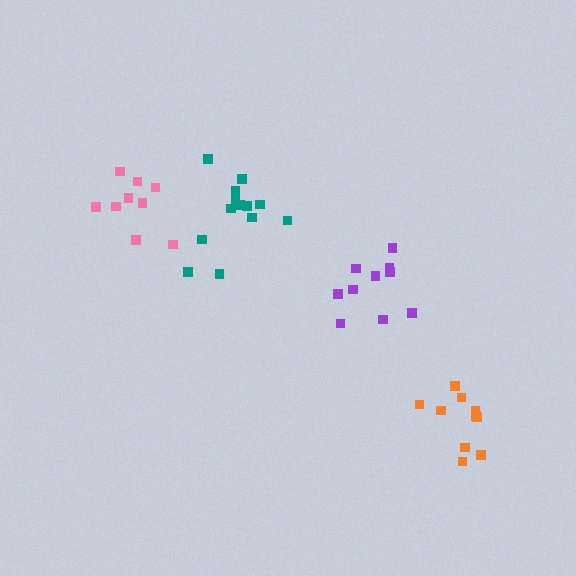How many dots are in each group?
Group 1: 9 dots, Group 2: 14 dots, Group 3: 10 dots, Group 4: 10 dots (43 total).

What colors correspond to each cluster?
The clusters are colored: pink, teal, orange, purple.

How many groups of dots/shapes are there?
There are 4 groups.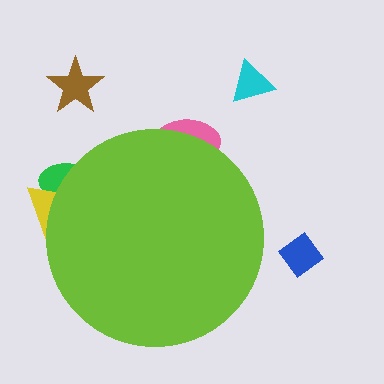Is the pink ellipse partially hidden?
Yes, the pink ellipse is partially hidden behind the lime circle.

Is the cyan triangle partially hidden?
No, the cyan triangle is fully visible.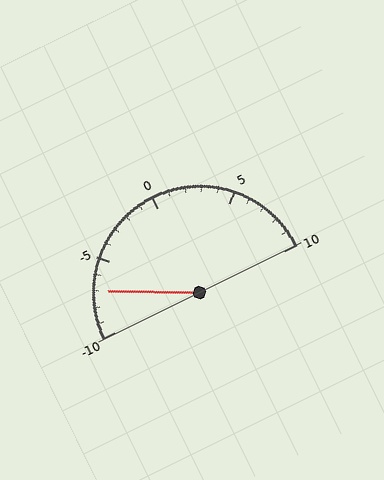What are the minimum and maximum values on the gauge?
The gauge ranges from -10 to 10.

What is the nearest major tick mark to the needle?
The nearest major tick mark is -5.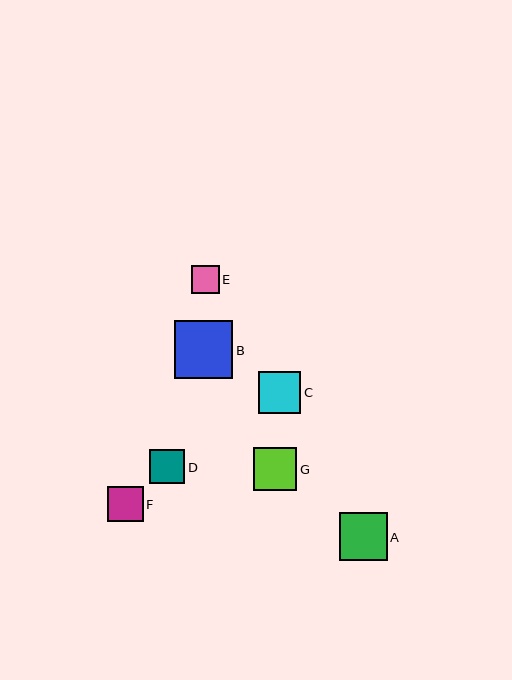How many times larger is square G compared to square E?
Square G is approximately 1.6 times the size of square E.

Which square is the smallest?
Square E is the smallest with a size of approximately 27 pixels.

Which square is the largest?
Square B is the largest with a size of approximately 59 pixels.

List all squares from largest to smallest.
From largest to smallest: B, A, G, C, F, D, E.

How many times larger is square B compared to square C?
Square B is approximately 1.4 times the size of square C.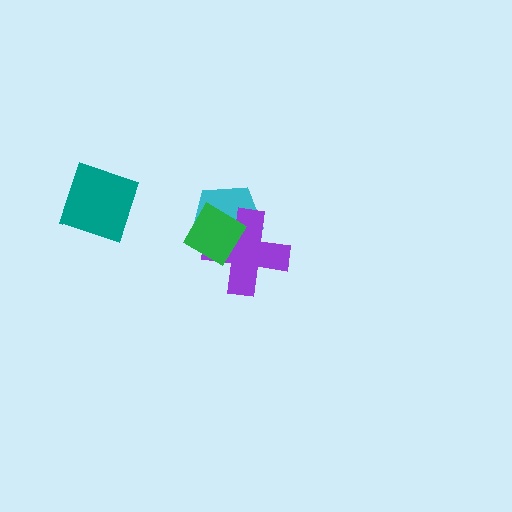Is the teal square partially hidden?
No, no other shape covers it.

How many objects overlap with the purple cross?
2 objects overlap with the purple cross.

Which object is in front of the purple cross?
The green diamond is in front of the purple cross.